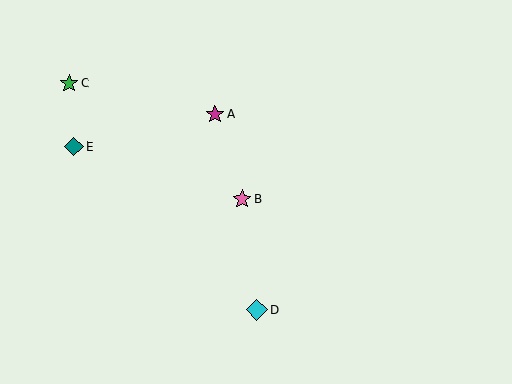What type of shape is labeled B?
Shape B is a pink star.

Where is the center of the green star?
The center of the green star is at (69, 84).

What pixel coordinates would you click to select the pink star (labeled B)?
Click at (242, 199) to select the pink star B.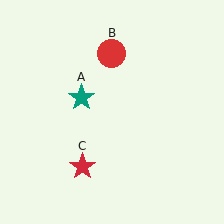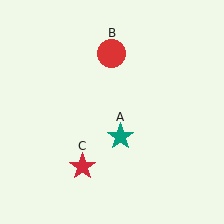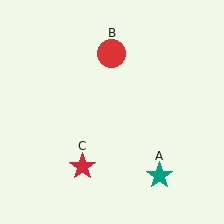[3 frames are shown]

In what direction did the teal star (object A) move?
The teal star (object A) moved down and to the right.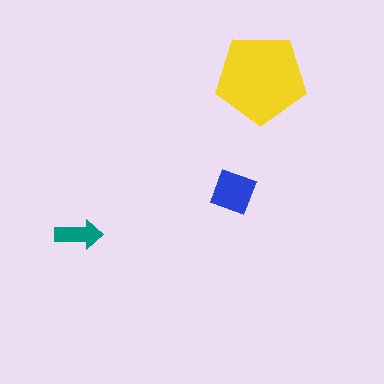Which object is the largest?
The yellow pentagon.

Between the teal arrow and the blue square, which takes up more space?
The blue square.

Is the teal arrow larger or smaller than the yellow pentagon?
Smaller.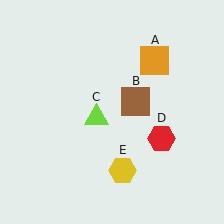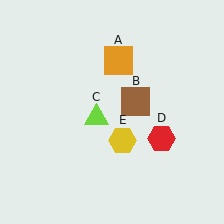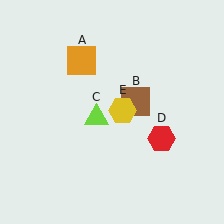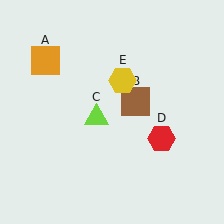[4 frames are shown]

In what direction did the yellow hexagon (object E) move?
The yellow hexagon (object E) moved up.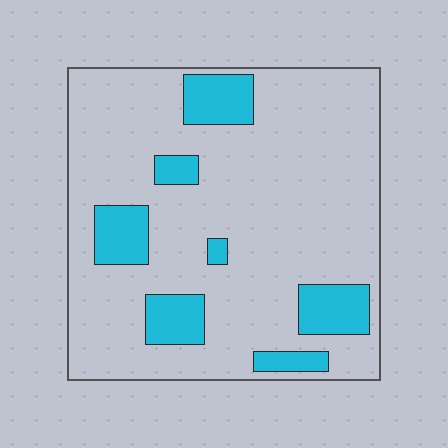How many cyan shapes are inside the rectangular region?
7.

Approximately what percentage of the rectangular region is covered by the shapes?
Approximately 15%.